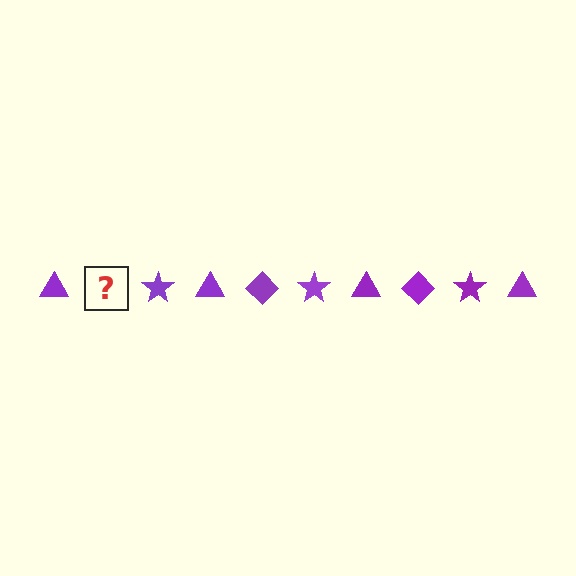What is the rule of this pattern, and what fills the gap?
The rule is that the pattern cycles through triangle, diamond, star shapes in purple. The gap should be filled with a purple diamond.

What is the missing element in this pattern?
The missing element is a purple diamond.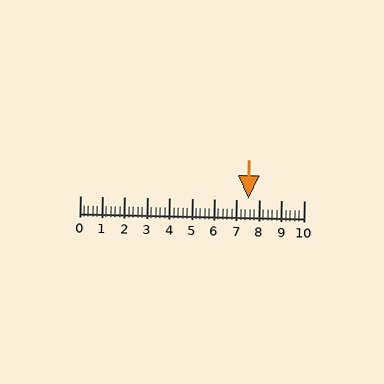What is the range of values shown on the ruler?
The ruler shows values from 0 to 10.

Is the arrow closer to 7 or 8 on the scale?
The arrow is closer to 8.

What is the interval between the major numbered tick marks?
The major tick marks are spaced 1 units apart.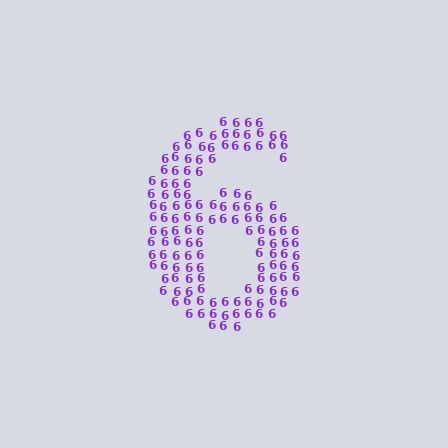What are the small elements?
The small elements are digit 6's.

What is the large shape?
The large shape is the digit 6.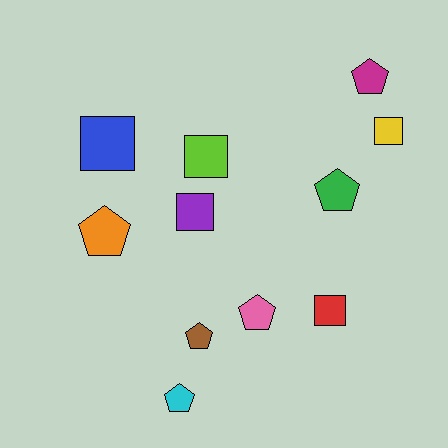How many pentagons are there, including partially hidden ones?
There are 6 pentagons.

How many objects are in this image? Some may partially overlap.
There are 11 objects.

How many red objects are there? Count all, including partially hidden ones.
There is 1 red object.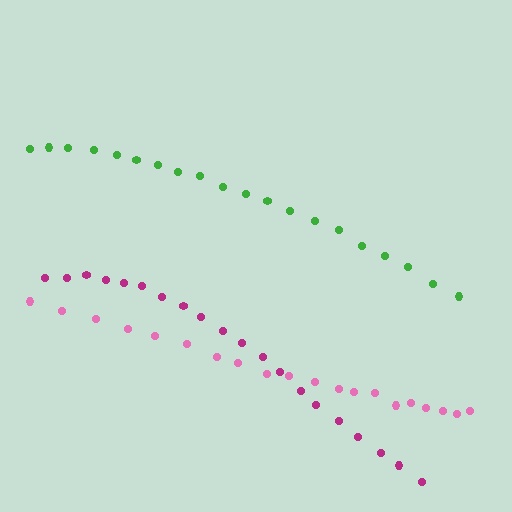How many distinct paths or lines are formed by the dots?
There are 3 distinct paths.